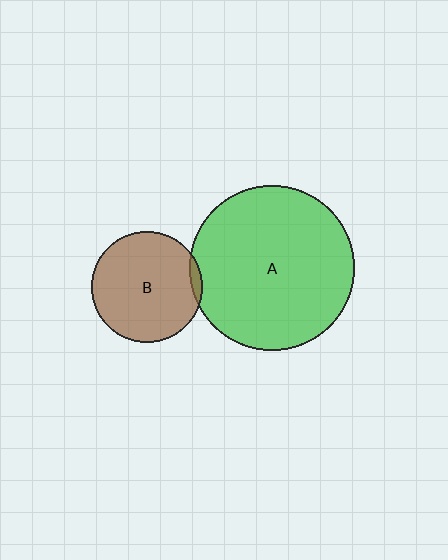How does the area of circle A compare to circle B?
Approximately 2.2 times.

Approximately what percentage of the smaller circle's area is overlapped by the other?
Approximately 5%.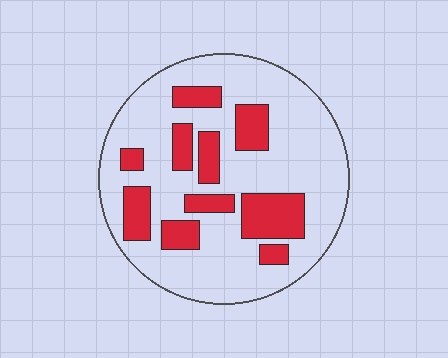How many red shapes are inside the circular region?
10.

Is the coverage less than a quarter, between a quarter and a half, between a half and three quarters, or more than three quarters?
Between a quarter and a half.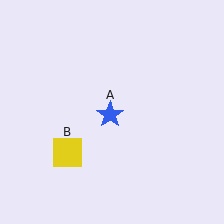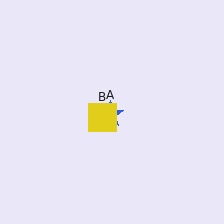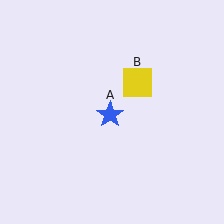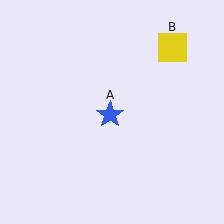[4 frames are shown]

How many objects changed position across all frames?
1 object changed position: yellow square (object B).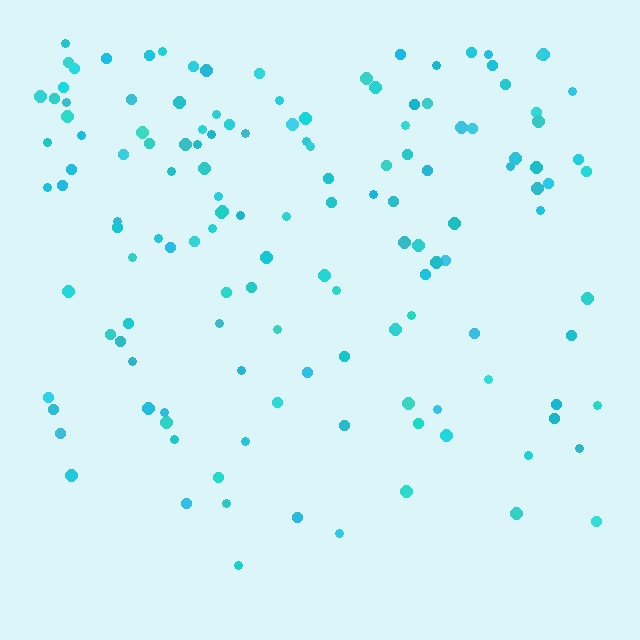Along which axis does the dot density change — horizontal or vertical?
Vertical.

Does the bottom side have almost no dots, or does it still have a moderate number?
Still a moderate number, just noticeably fewer than the top.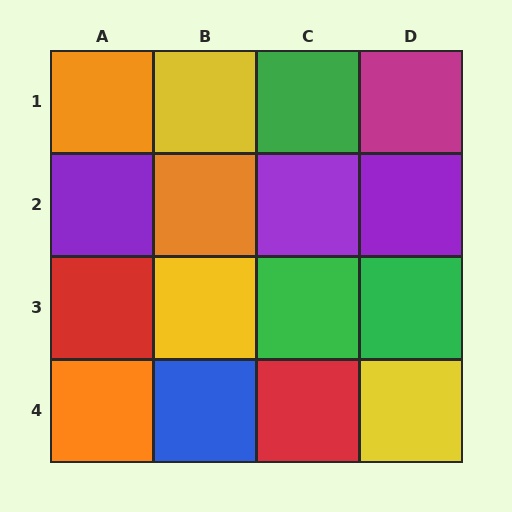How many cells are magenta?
1 cell is magenta.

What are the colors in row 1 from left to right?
Orange, yellow, green, magenta.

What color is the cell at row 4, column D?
Yellow.